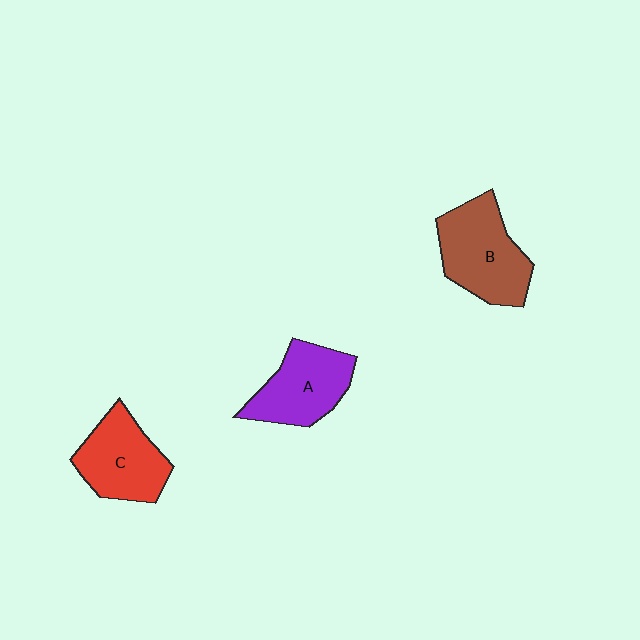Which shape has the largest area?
Shape B (brown).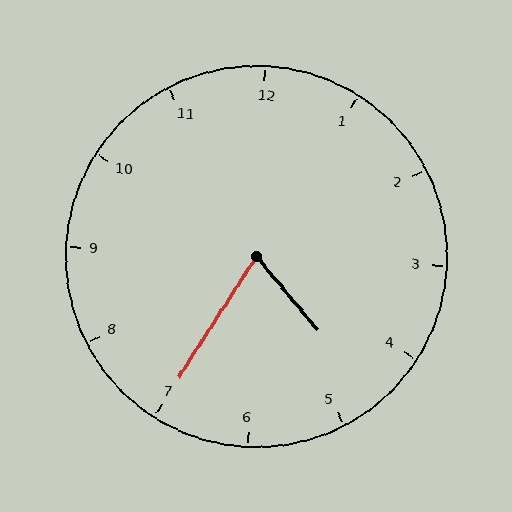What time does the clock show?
4:35.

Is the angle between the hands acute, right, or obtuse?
It is acute.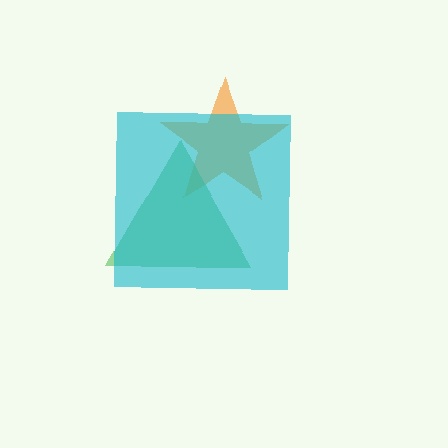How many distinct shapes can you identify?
There are 3 distinct shapes: an orange star, a green triangle, a cyan square.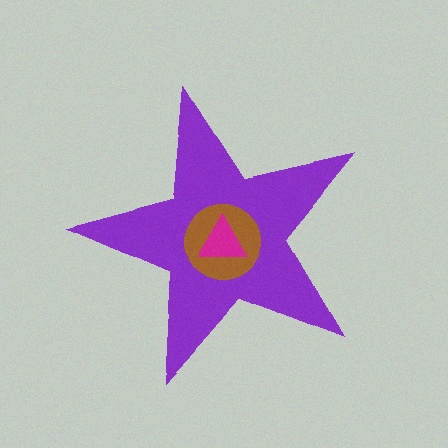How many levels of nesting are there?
3.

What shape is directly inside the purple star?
The brown circle.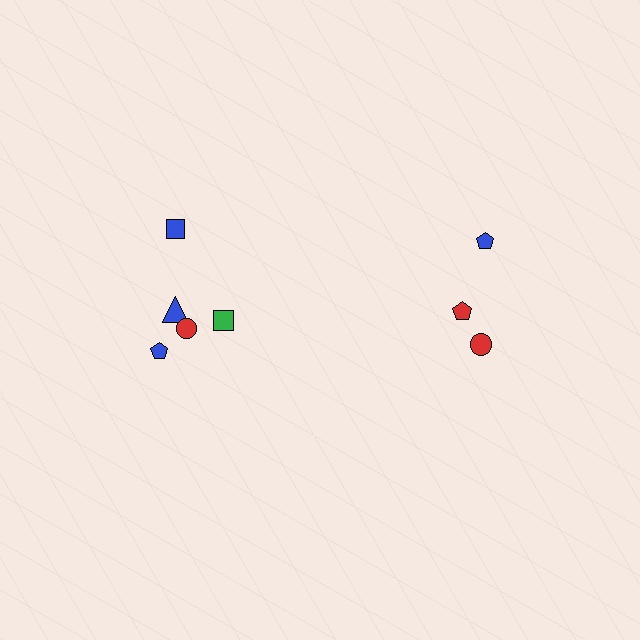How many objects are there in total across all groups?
There are 8 objects.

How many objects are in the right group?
There are 3 objects.